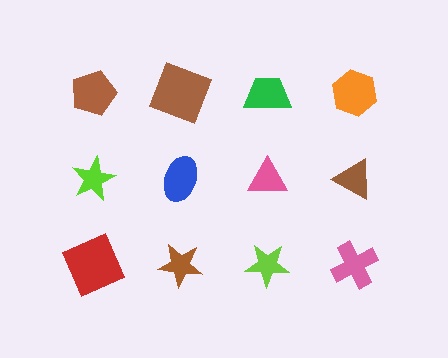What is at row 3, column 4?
A pink cross.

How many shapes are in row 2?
4 shapes.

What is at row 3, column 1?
A red square.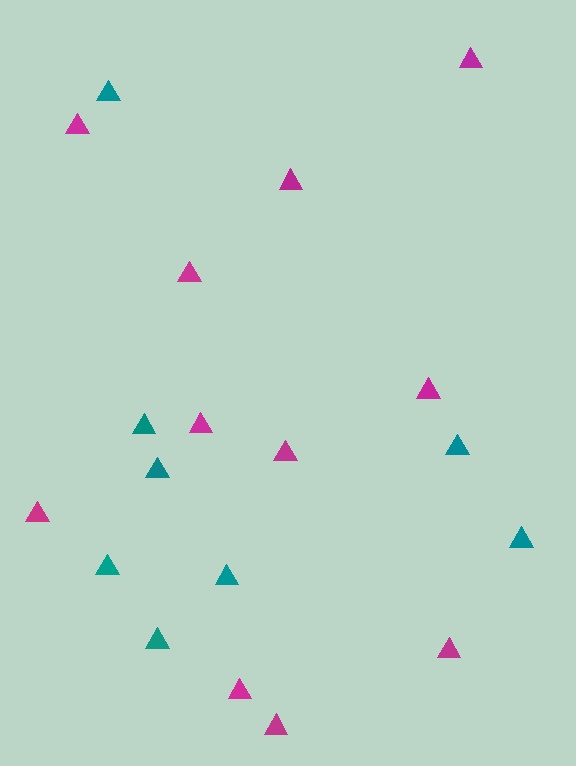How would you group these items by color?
There are 2 groups: one group of teal triangles (8) and one group of magenta triangles (11).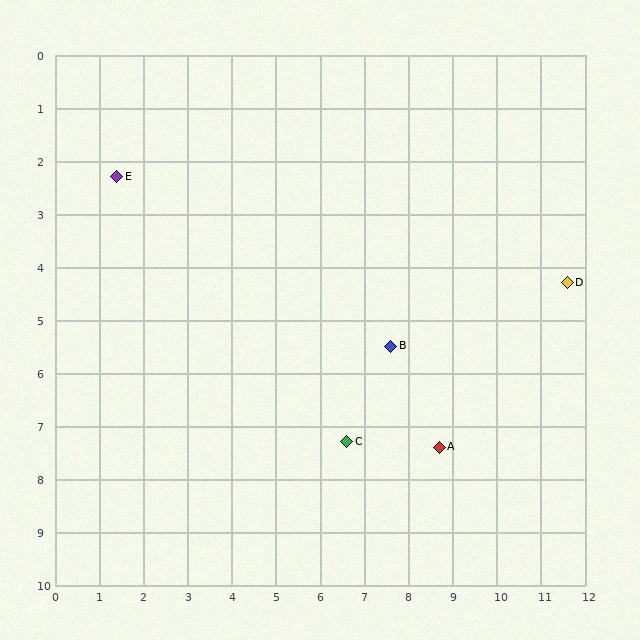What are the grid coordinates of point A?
Point A is at approximately (8.7, 7.4).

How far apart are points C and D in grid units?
Points C and D are about 5.8 grid units apart.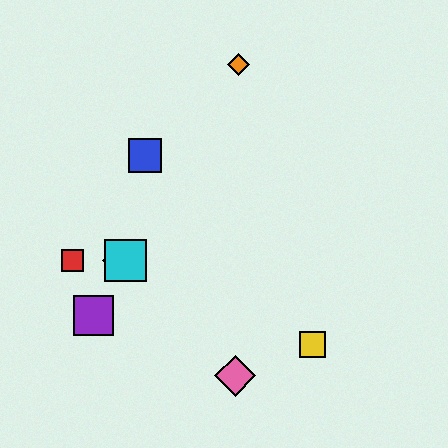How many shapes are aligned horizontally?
3 shapes (the red square, the green diamond, the cyan square) are aligned horizontally.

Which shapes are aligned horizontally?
The red square, the green diamond, the cyan square are aligned horizontally.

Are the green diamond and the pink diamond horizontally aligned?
No, the green diamond is at y≈260 and the pink diamond is at y≈376.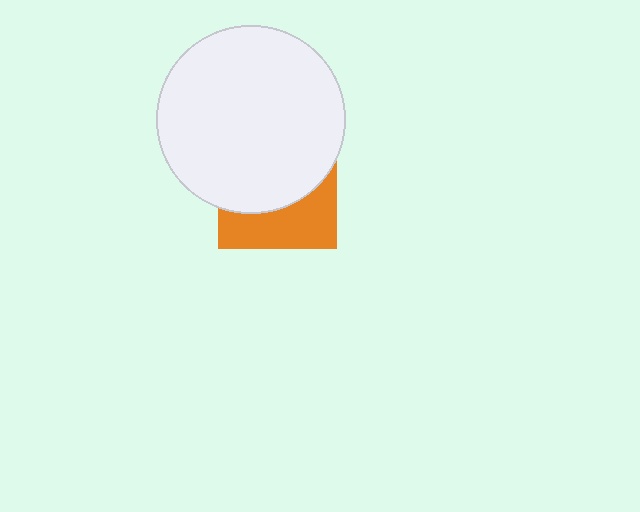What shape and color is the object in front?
The object in front is a white circle.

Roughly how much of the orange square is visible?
A small part of it is visible (roughly 39%).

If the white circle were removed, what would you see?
You would see the complete orange square.